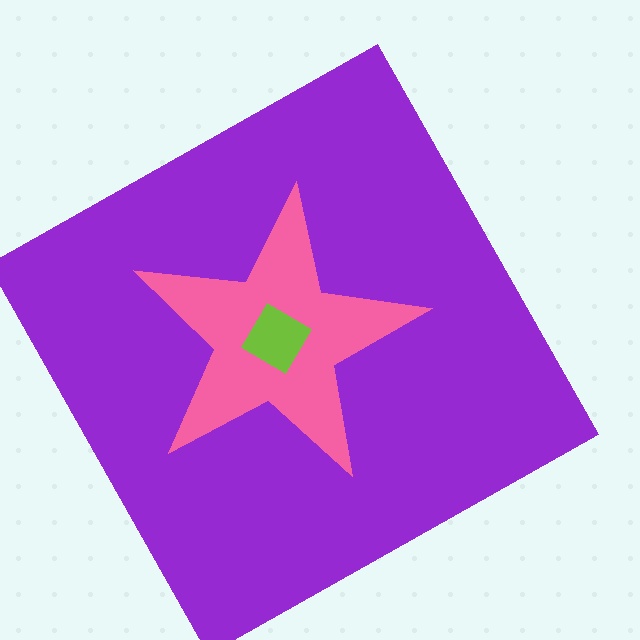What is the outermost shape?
The purple square.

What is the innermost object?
The lime diamond.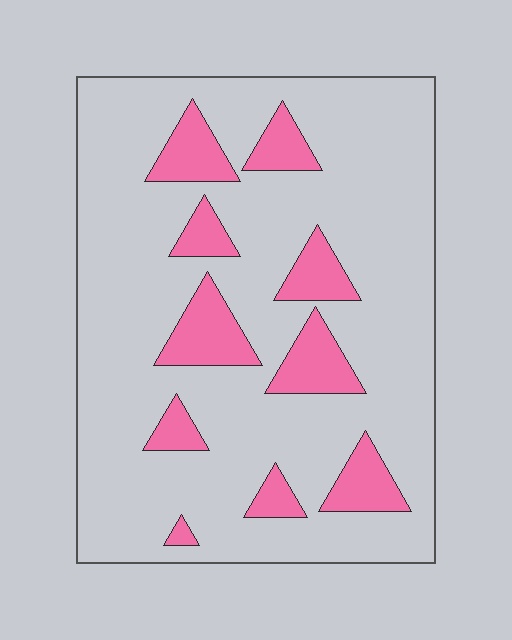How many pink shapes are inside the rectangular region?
10.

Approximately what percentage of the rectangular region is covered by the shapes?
Approximately 20%.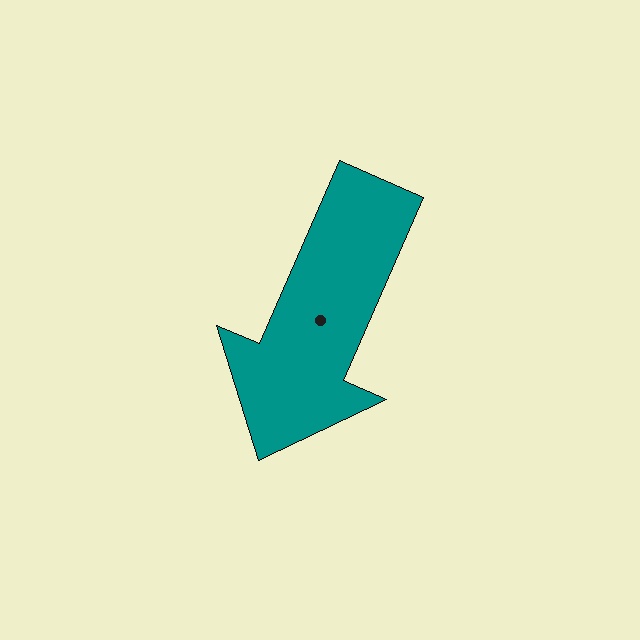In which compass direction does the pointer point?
Southwest.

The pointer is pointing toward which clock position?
Roughly 7 o'clock.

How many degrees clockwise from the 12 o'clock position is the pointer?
Approximately 204 degrees.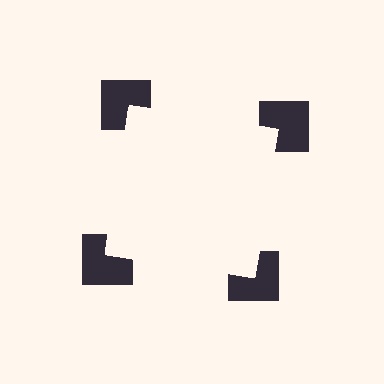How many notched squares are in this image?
There are 4 — one at each vertex of the illusory square.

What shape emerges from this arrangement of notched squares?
An illusory square — its edges are inferred from the aligned wedge cuts in the notched squares, not physically drawn.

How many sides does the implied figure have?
4 sides.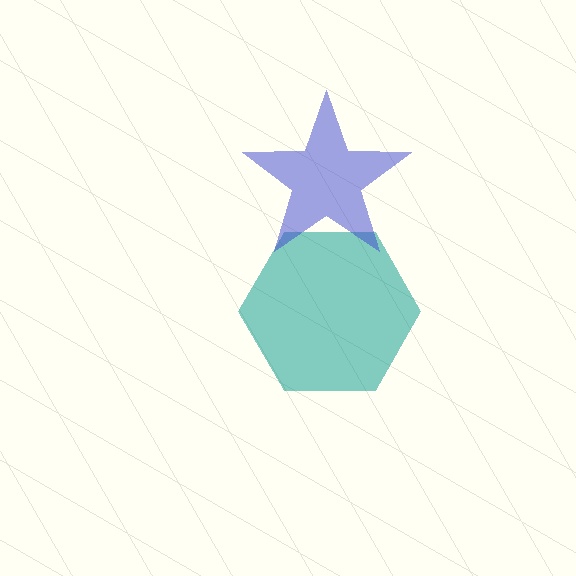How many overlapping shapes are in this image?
There are 2 overlapping shapes in the image.